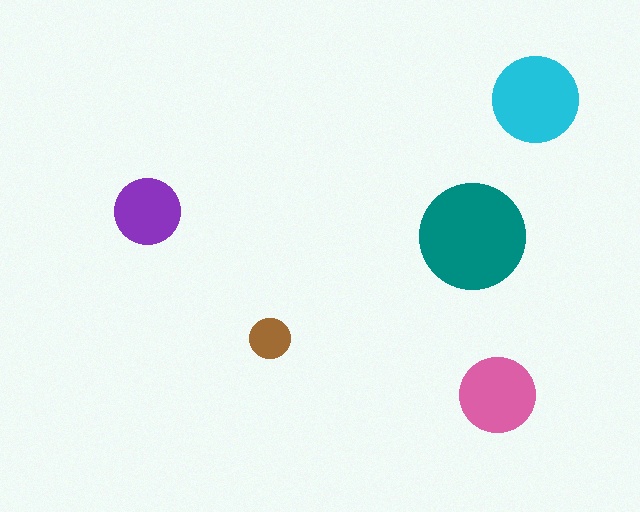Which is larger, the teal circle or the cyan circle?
The teal one.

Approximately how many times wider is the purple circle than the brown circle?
About 1.5 times wider.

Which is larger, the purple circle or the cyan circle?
The cyan one.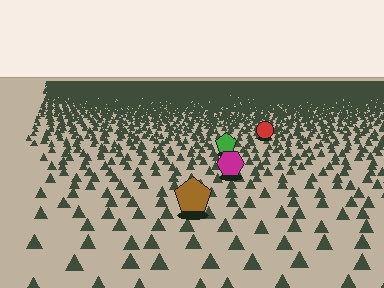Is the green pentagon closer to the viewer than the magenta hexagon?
No. The magenta hexagon is closer — you can tell from the texture gradient: the ground texture is coarser near it.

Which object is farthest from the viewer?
The red circle is farthest from the viewer. It appears smaller and the ground texture around it is denser.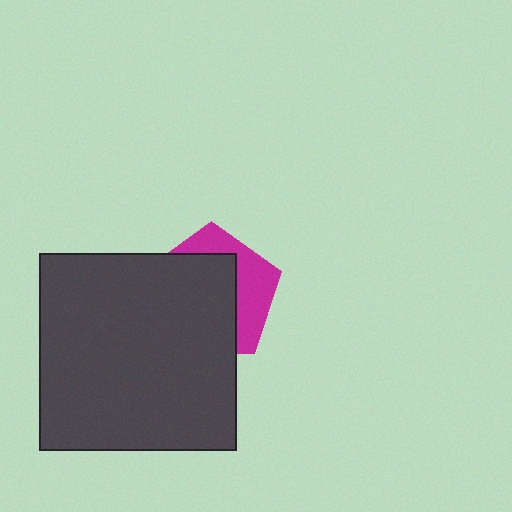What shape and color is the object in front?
The object in front is a dark gray square.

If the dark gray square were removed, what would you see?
You would see the complete magenta pentagon.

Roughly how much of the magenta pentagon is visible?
A small part of it is visible (roughly 36%).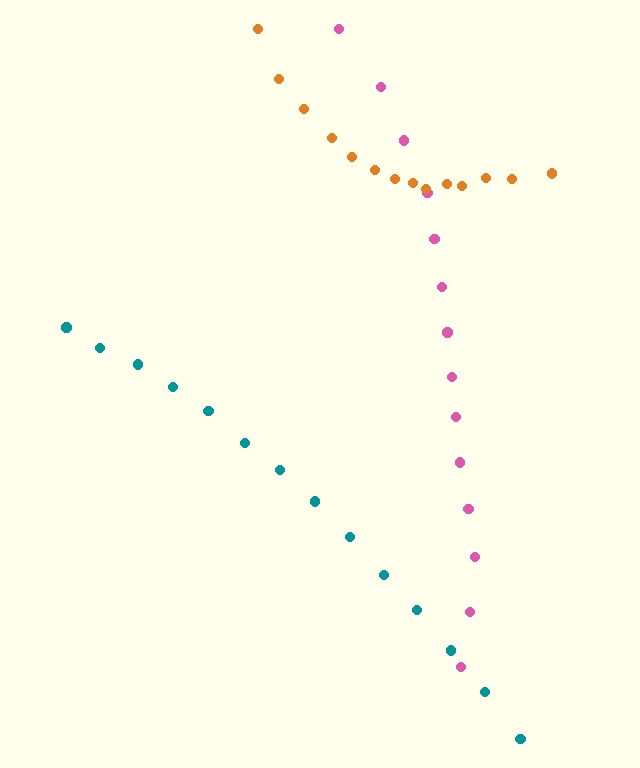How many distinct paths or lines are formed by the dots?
There are 3 distinct paths.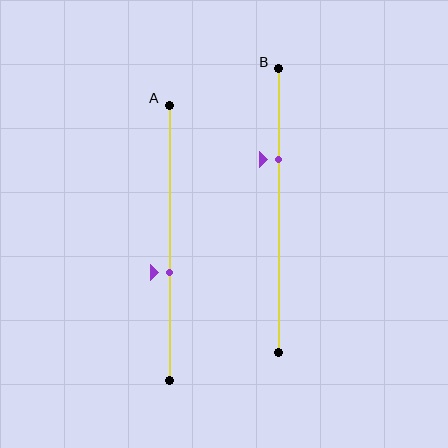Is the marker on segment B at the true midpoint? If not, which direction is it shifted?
No, the marker on segment B is shifted upward by about 18% of the segment length.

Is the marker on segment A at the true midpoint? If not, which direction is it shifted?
No, the marker on segment A is shifted downward by about 11% of the segment length.